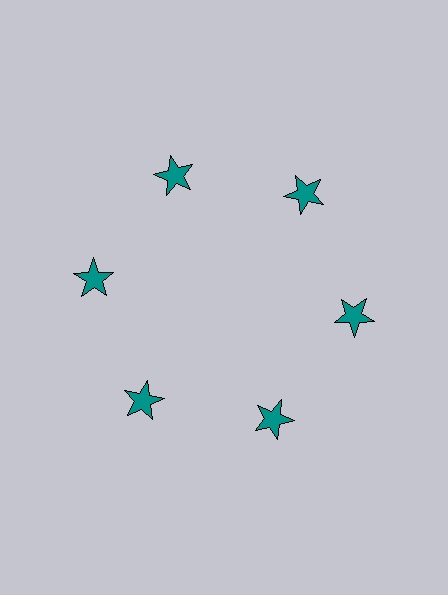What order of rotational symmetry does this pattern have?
This pattern has 6-fold rotational symmetry.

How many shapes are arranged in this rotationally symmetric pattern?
There are 6 shapes, arranged in 6 groups of 1.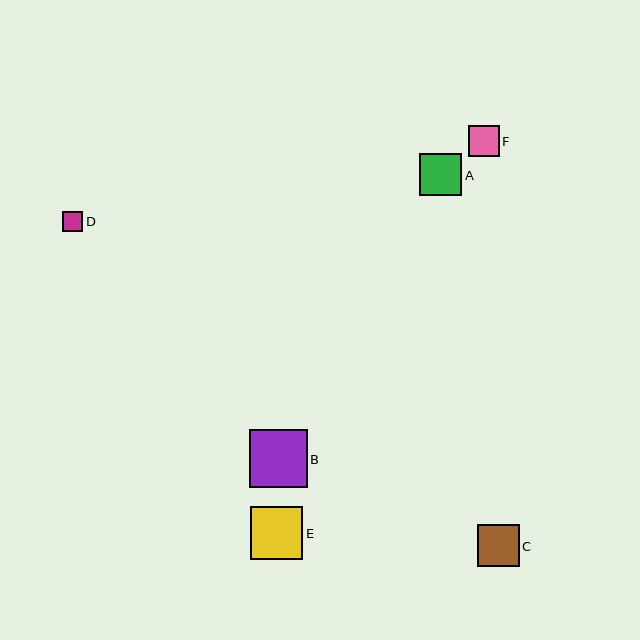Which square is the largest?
Square B is the largest with a size of approximately 58 pixels.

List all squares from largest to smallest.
From largest to smallest: B, E, A, C, F, D.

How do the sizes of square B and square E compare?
Square B and square E are approximately the same size.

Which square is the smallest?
Square D is the smallest with a size of approximately 20 pixels.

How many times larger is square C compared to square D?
Square C is approximately 2.1 times the size of square D.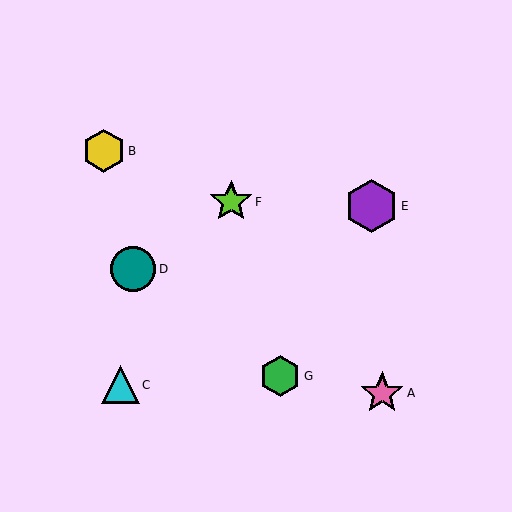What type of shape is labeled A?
Shape A is a pink star.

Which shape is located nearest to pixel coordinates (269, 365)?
The green hexagon (labeled G) at (280, 376) is nearest to that location.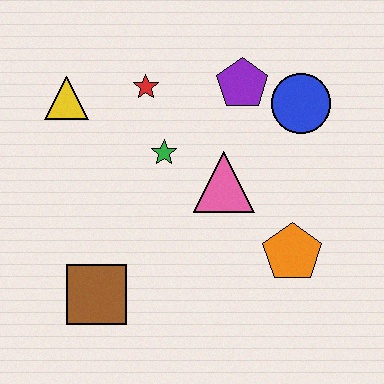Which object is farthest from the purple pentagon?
The brown square is farthest from the purple pentagon.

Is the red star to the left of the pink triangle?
Yes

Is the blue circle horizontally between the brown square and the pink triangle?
No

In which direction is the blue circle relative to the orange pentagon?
The blue circle is above the orange pentagon.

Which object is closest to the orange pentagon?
The pink triangle is closest to the orange pentagon.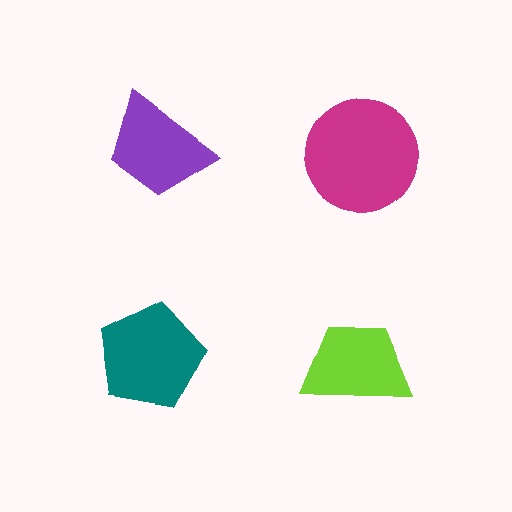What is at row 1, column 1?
A purple trapezoid.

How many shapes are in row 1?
2 shapes.